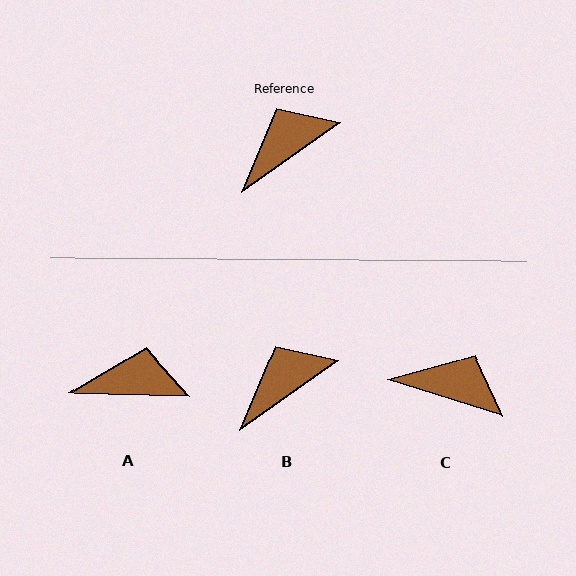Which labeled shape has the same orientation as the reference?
B.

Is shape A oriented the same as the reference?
No, it is off by about 36 degrees.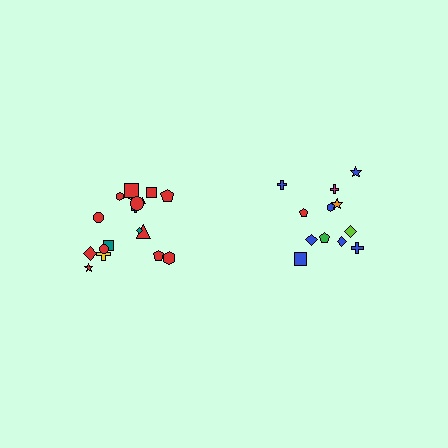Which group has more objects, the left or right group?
The left group.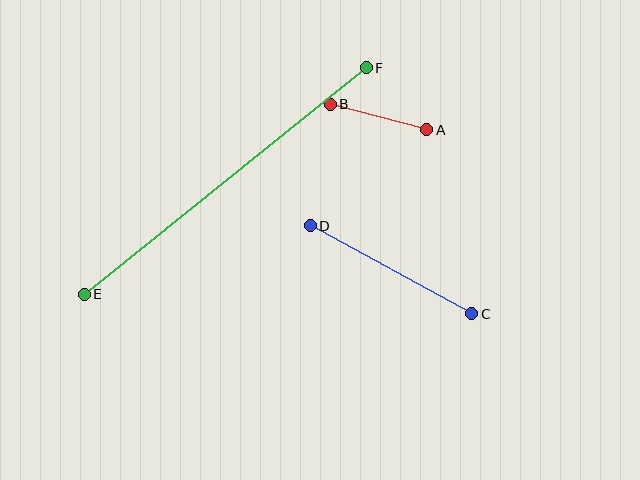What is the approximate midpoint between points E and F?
The midpoint is at approximately (225, 181) pixels.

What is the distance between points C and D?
The distance is approximately 184 pixels.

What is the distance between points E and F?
The distance is approximately 362 pixels.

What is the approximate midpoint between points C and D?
The midpoint is at approximately (391, 270) pixels.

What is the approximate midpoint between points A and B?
The midpoint is at approximately (378, 117) pixels.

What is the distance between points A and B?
The distance is approximately 100 pixels.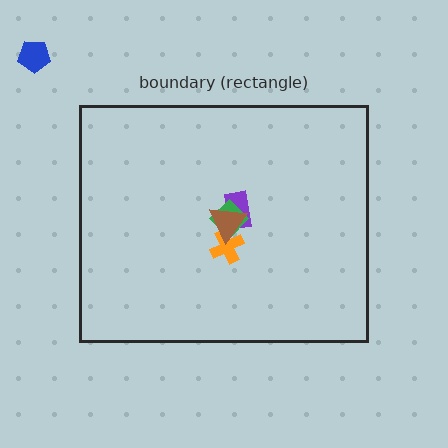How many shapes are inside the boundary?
4 inside, 1 outside.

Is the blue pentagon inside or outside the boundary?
Outside.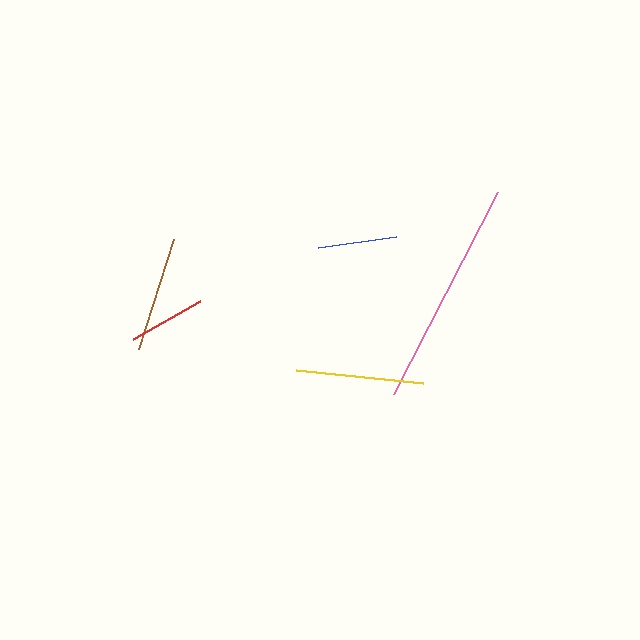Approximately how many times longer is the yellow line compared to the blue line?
The yellow line is approximately 1.6 times the length of the blue line.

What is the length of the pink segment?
The pink segment is approximately 227 pixels long.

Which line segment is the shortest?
The red line is the shortest at approximately 77 pixels.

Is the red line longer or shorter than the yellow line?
The yellow line is longer than the red line.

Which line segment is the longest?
The pink line is the longest at approximately 227 pixels.